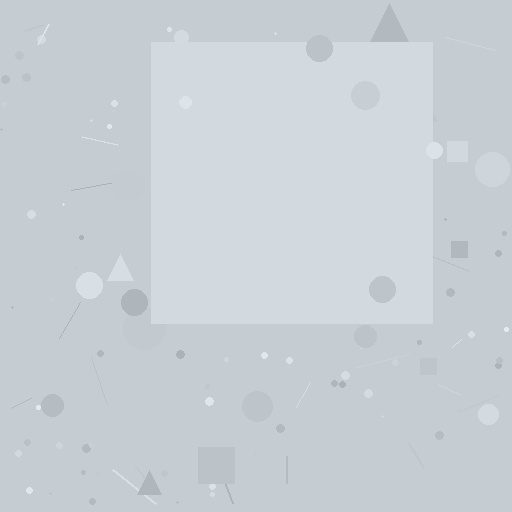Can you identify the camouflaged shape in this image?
The camouflaged shape is a square.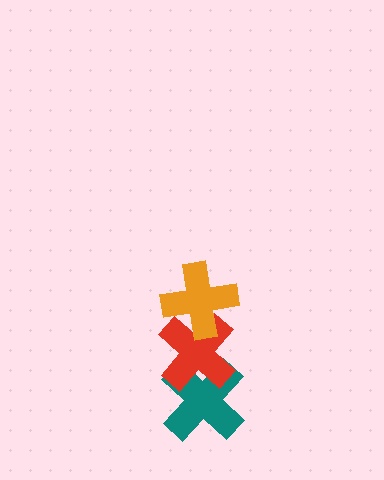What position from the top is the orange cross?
The orange cross is 1st from the top.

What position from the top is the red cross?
The red cross is 2nd from the top.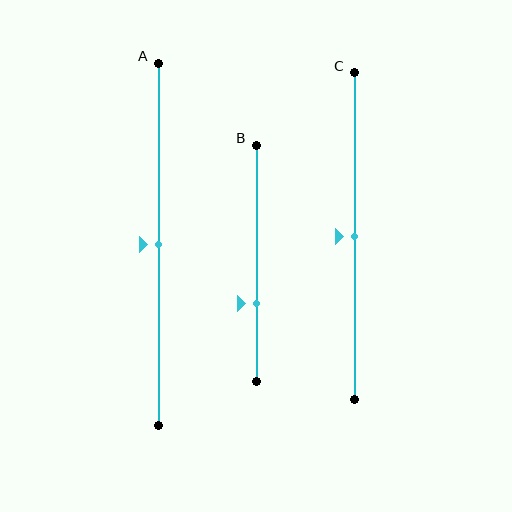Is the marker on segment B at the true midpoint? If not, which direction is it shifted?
No, the marker on segment B is shifted downward by about 17% of the segment length.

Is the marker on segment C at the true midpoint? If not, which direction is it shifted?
Yes, the marker on segment C is at the true midpoint.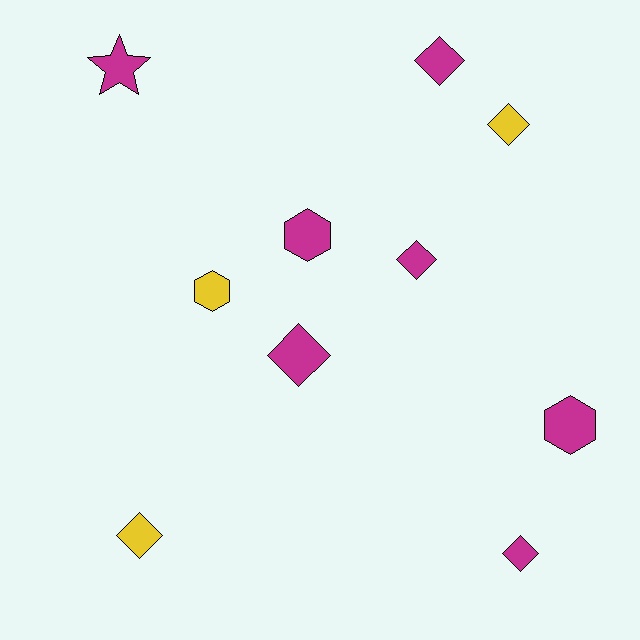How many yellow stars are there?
There are no yellow stars.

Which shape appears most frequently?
Diamond, with 6 objects.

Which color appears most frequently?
Magenta, with 7 objects.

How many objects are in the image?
There are 10 objects.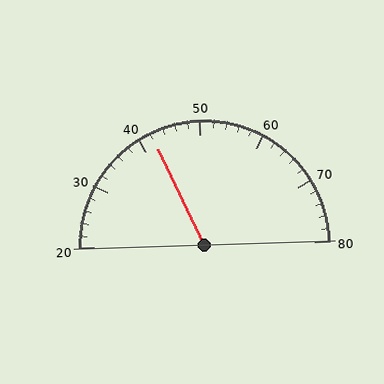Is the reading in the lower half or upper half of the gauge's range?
The reading is in the lower half of the range (20 to 80).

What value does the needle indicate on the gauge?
The needle indicates approximately 42.